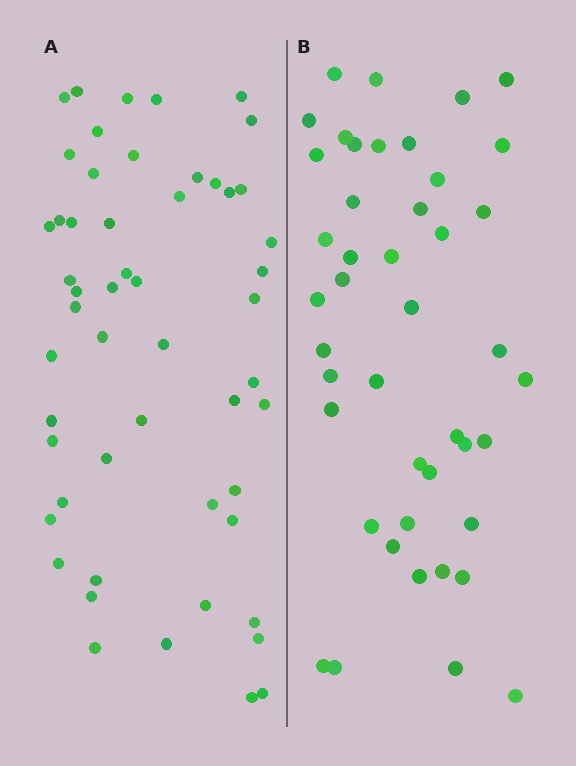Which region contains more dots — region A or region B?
Region A (the left region) has more dots.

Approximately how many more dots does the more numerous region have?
Region A has roughly 8 or so more dots than region B.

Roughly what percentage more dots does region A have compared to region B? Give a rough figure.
About 20% more.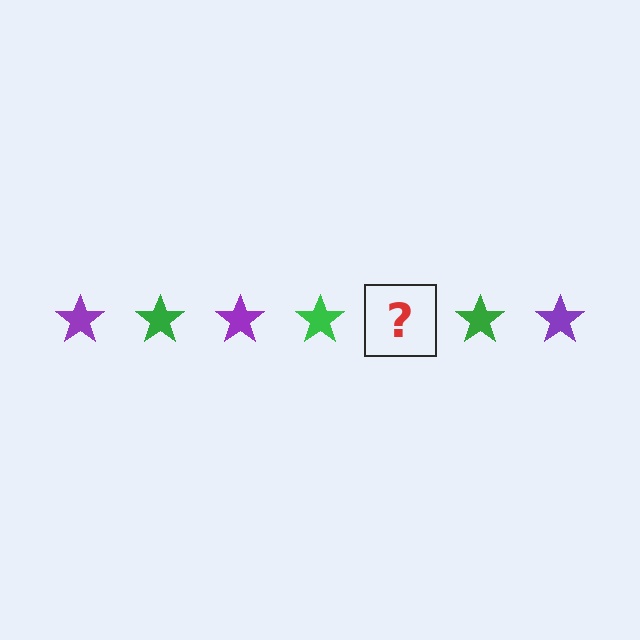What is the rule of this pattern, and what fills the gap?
The rule is that the pattern cycles through purple, green stars. The gap should be filled with a purple star.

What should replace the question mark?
The question mark should be replaced with a purple star.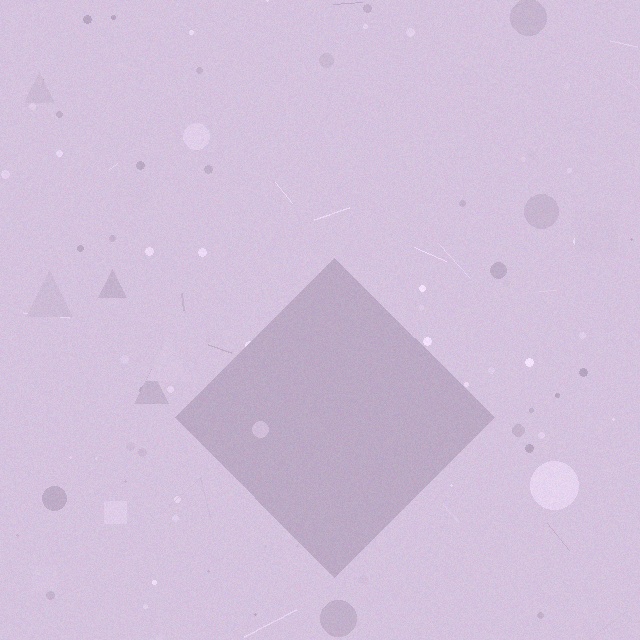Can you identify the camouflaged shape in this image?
The camouflaged shape is a diamond.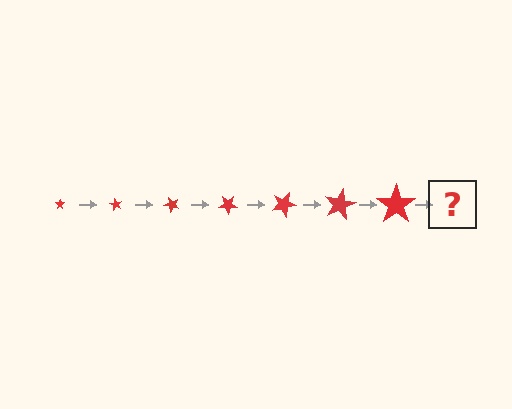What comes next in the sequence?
The next element should be a star, larger than the previous one and rotated 420 degrees from the start.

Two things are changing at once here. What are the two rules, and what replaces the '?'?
The two rules are that the star grows larger each step and it rotates 60 degrees each step. The '?' should be a star, larger than the previous one and rotated 420 degrees from the start.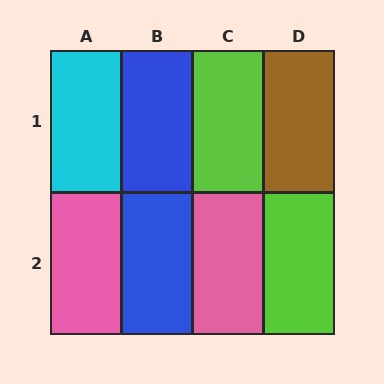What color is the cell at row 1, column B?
Blue.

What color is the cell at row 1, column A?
Cyan.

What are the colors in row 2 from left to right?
Pink, blue, pink, lime.